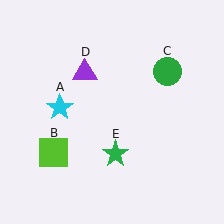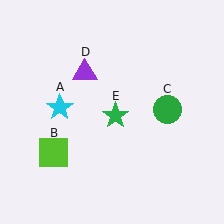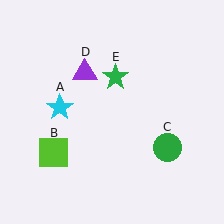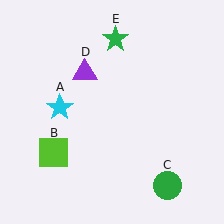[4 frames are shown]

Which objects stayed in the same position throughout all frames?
Cyan star (object A) and lime square (object B) and purple triangle (object D) remained stationary.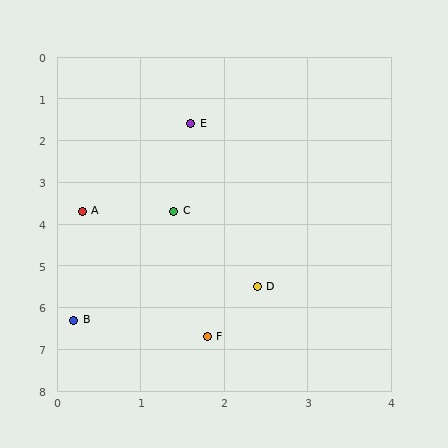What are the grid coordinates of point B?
Point B is at approximately (0.2, 6.3).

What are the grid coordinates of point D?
Point D is at approximately (2.4, 5.5).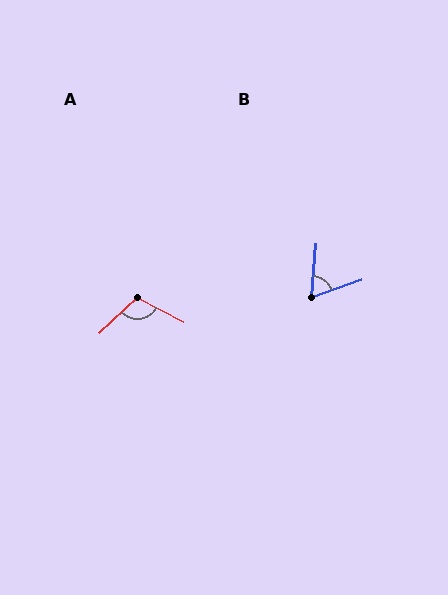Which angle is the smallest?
B, at approximately 66 degrees.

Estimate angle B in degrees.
Approximately 66 degrees.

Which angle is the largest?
A, at approximately 109 degrees.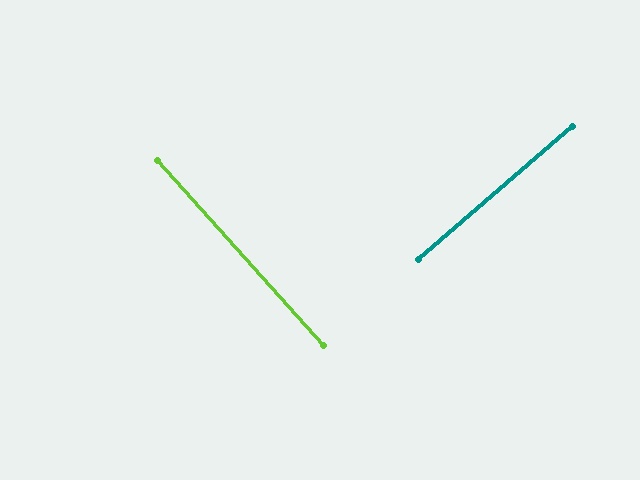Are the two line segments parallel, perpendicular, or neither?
Perpendicular — they meet at approximately 89°.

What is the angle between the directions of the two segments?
Approximately 89 degrees.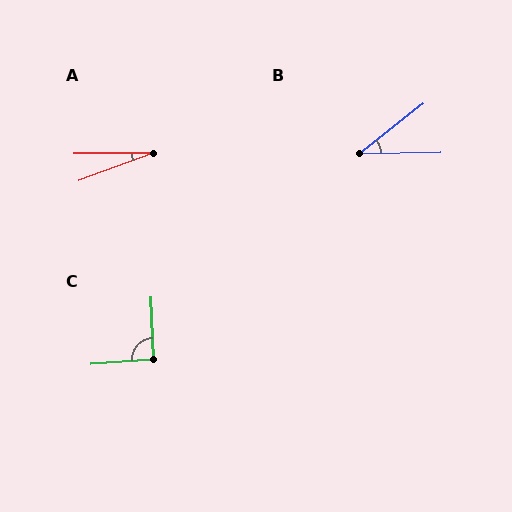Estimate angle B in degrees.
Approximately 37 degrees.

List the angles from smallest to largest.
A (20°), B (37°), C (92°).